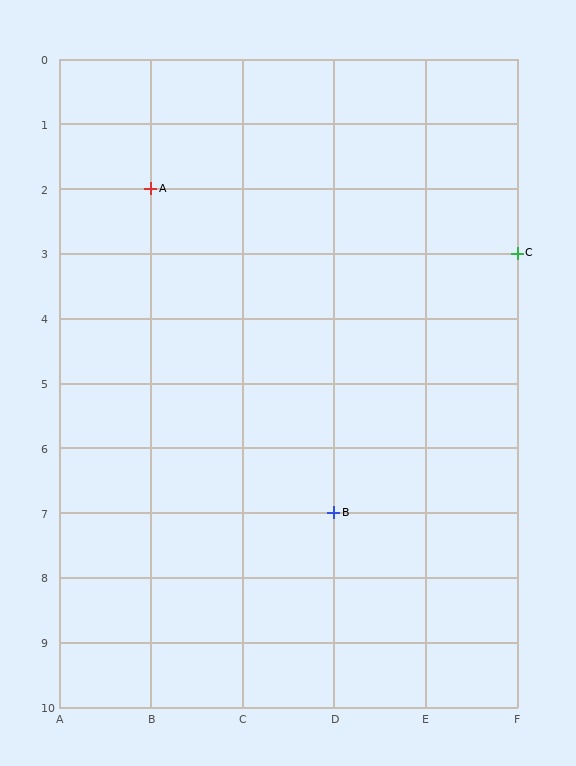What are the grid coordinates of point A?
Point A is at grid coordinates (B, 2).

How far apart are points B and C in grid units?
Points B and C are 2 columns and 4 rows apart (about 4.5 grid units diagonally).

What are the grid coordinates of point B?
Point B is at grid coordinates (D, 7).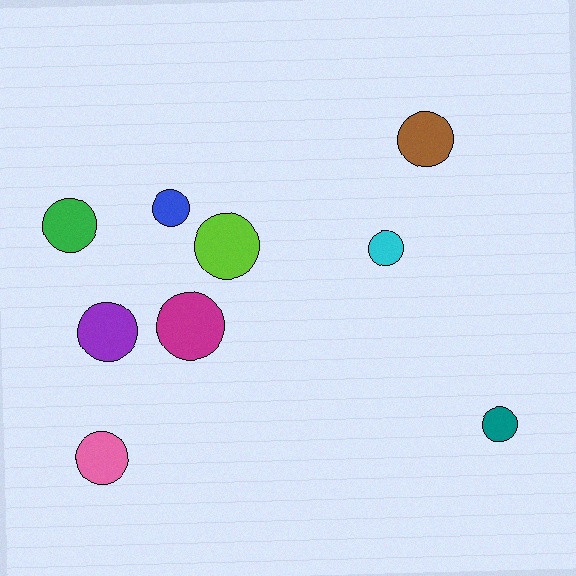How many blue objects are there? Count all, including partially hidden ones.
There is 1 blue object.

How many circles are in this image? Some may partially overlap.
There are 9 circles.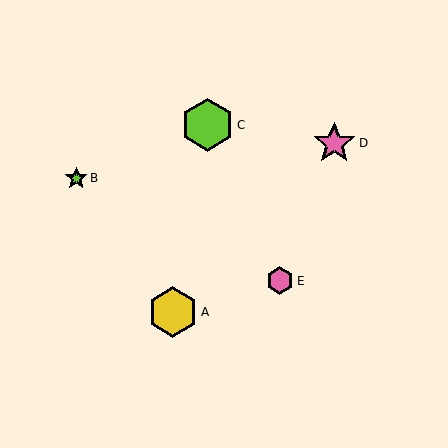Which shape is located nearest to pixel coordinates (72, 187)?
The lime star (labeled B) at (76, 178) is nearest to that location.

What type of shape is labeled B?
Shape B is a lime star.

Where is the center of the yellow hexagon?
The center of the yellow hexagon is at (173, 312).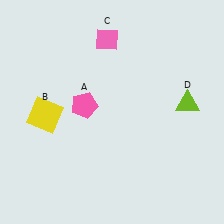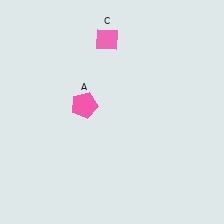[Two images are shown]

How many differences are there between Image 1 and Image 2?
There are 2 differences between the two images.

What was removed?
The yellow square (B), the lime triangle (D) were removed in Image 2.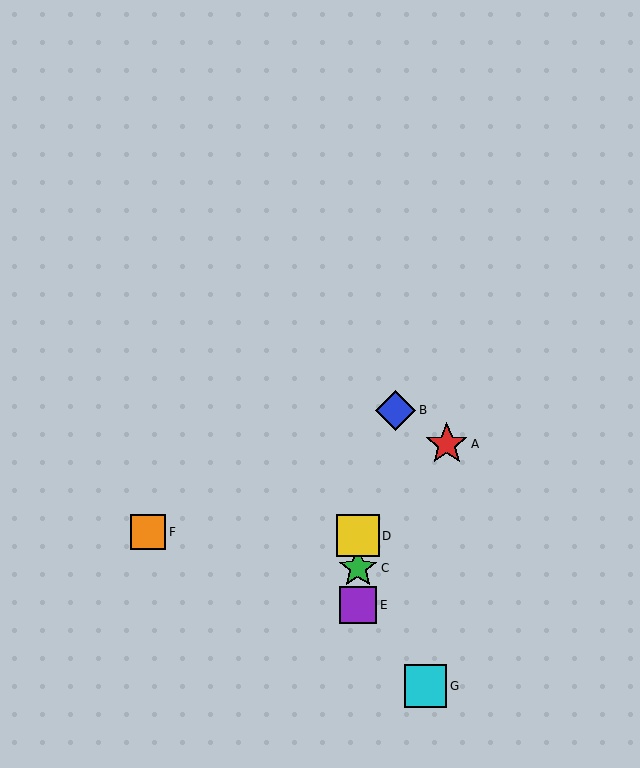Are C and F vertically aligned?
No, C is at x≈358 and F is at x≈148.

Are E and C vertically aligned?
Yes, both are at x≈358.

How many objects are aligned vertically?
3 objects (C, D, E) are aligned vertically.